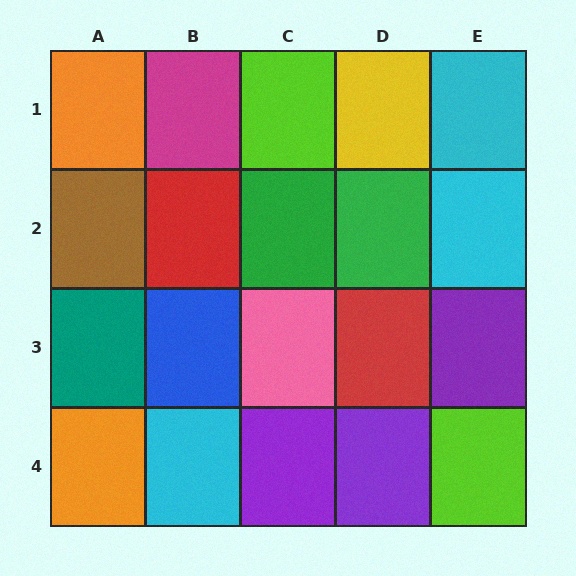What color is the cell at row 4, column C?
Purple.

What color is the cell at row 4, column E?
Lime.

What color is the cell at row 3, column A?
Teal.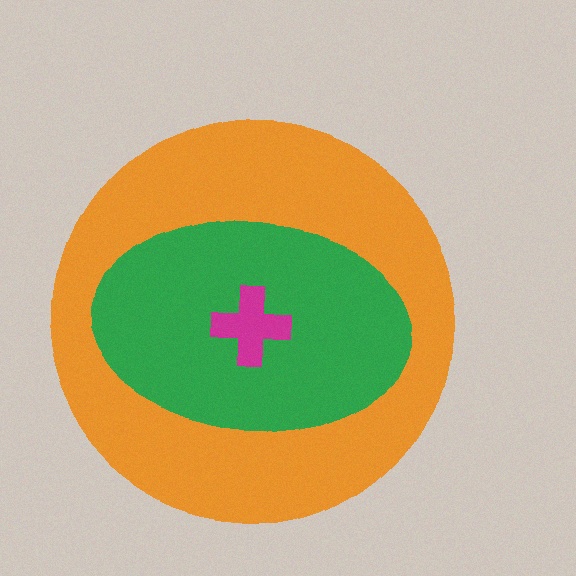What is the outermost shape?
The orange circle.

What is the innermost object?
The magenta cross.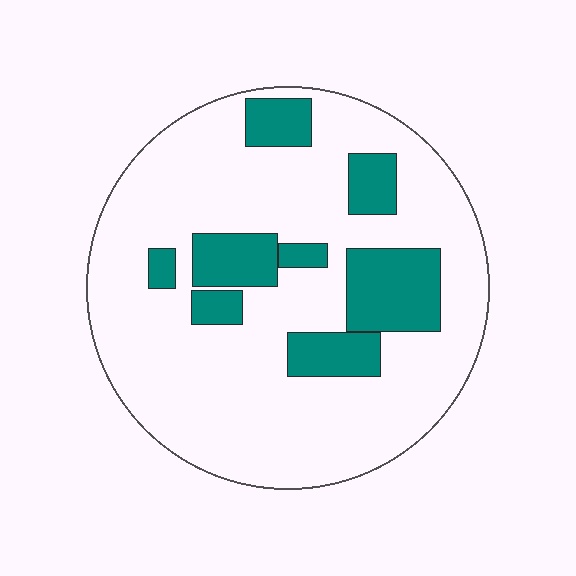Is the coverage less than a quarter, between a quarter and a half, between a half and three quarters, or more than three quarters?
Less than a quarter.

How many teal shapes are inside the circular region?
8.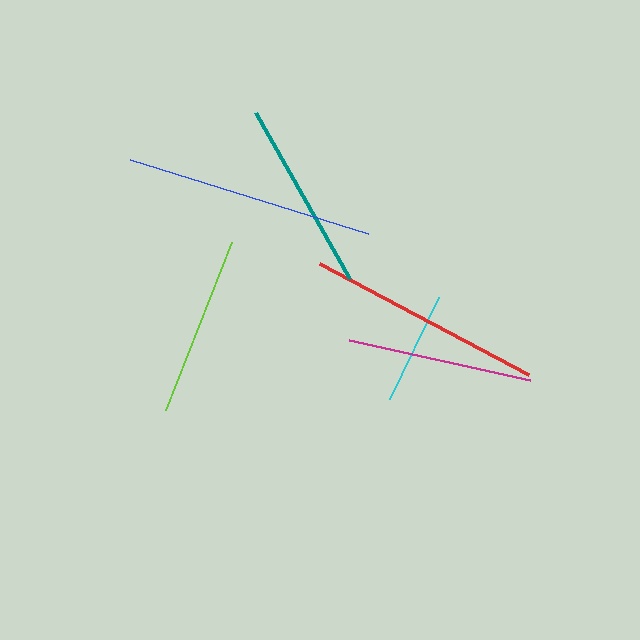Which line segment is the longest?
The blue line is the longest at approximately 250 pixels.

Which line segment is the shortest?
The cyan line is the shortest at approximately 113 pixels.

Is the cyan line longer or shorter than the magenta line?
The magenta line is longer than the cyan line.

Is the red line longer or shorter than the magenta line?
The red line is longer than the magenta line.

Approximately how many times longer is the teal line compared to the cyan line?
The teal line is approximately 1.7 times the length of the cyan line.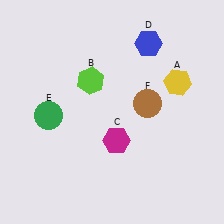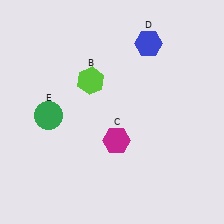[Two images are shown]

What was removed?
The yellow hexagon (A), the brown circle (F) were removed in Image 2.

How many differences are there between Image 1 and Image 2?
There are 2 differences between the two images.